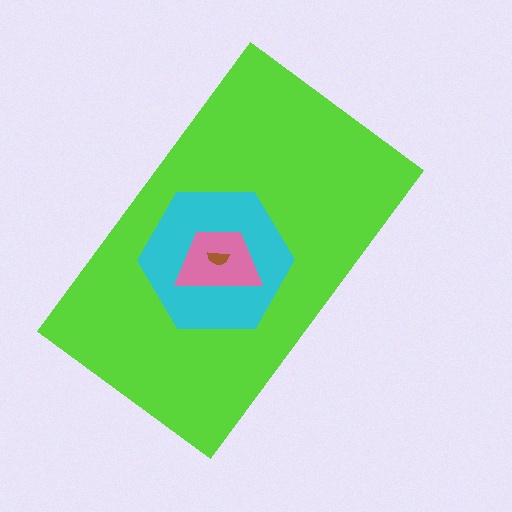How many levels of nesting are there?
4.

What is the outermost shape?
The lime rectangle.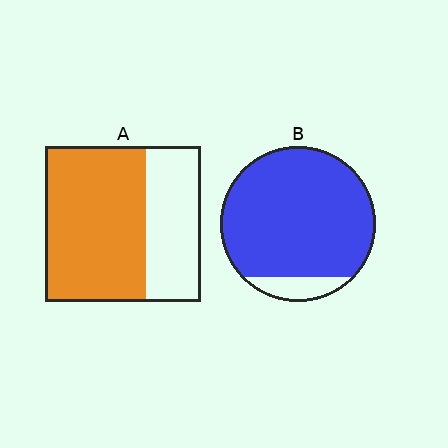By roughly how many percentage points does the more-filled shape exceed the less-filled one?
By roughly 25 percentage points (B over A).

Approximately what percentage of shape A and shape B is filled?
A is approximately 65% and B is approximately 90%.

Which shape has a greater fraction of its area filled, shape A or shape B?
Shape B.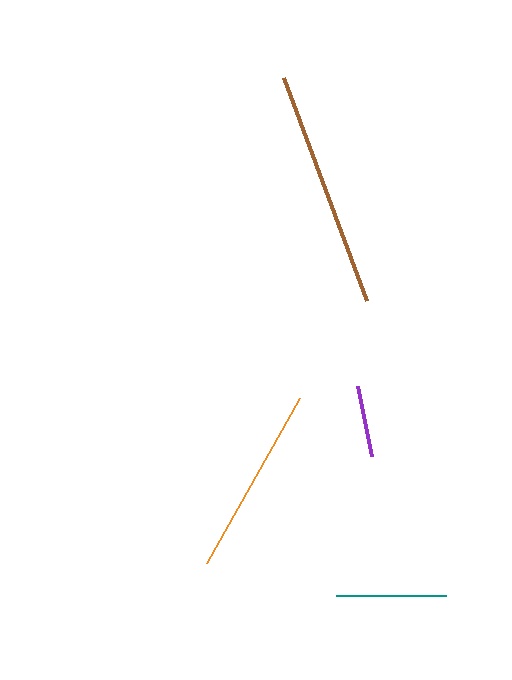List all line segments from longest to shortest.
From longest to shortest: brown, orange, teal, purple.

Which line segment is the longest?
The brown line is the longest at approximately 238 pixels.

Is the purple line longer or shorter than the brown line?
The brown line is longer than the purple line.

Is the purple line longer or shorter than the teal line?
The teal line is longer than the purple line.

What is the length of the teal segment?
The teal segment is approximately 110 pixels long.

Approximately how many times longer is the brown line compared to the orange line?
The brown line is approximately 1.3 times the length of the orange line.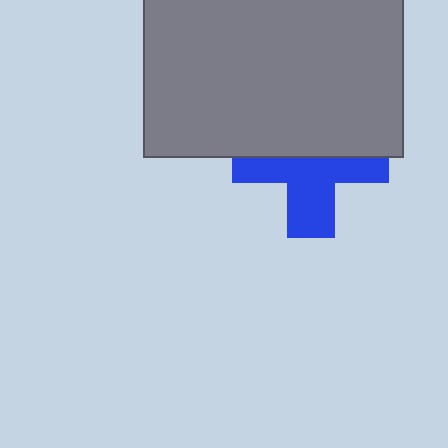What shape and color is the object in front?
The object in front is a gray rectangle.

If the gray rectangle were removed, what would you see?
You would see the complete blue cross.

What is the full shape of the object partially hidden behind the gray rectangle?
The partially hidden object is a blue cross.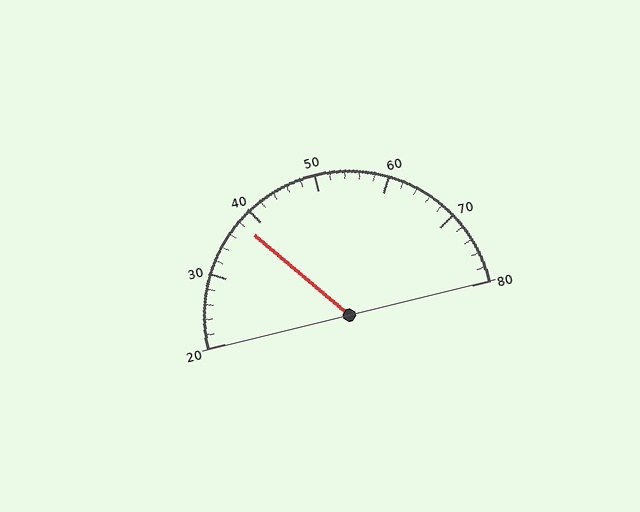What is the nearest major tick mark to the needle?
The nearest major tick mark is 40.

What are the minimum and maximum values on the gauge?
The gauge ranges from 20 to 80.